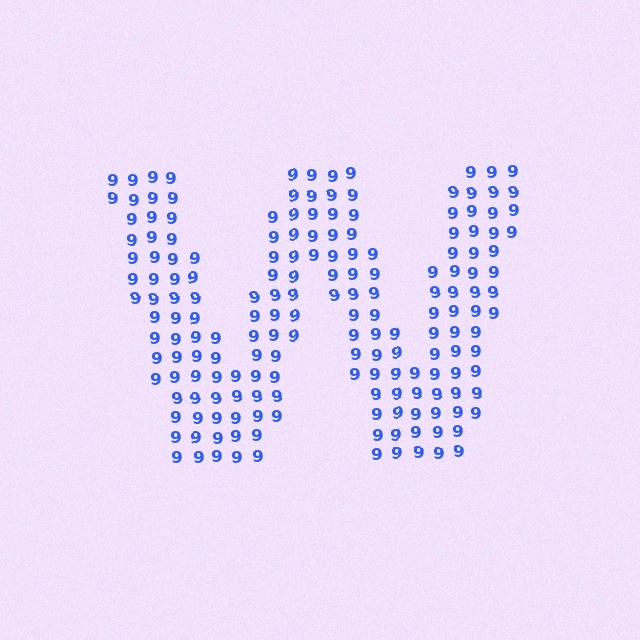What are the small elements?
The small elements are digit 9's.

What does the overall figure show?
The overall figure shows the letter W.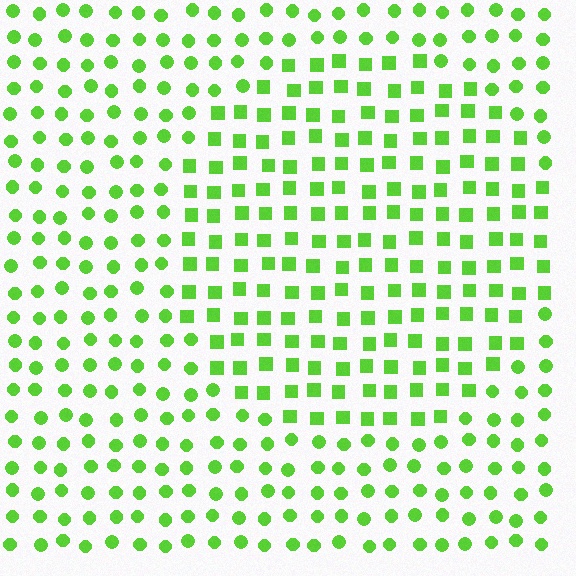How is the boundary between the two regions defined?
The boundary is defined by a change in element shape: squares inside vs. circles outside. All elements share the same color and spacing.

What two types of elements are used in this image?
The image uses squares inside the circle region and circles outside it.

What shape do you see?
I see a circle.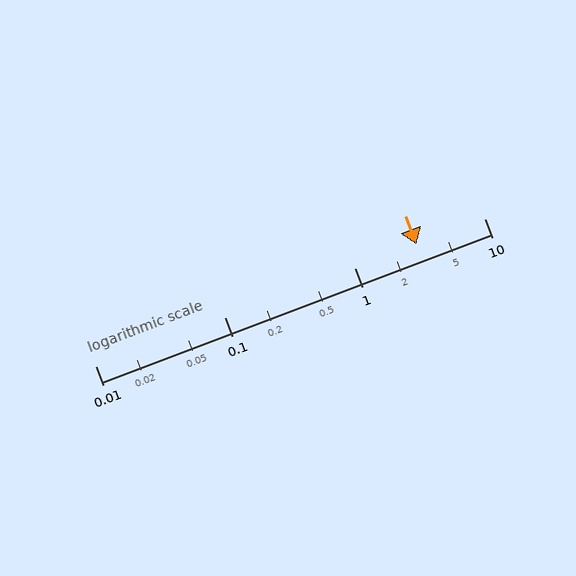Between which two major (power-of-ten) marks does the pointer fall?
The pointer is between 1 and 10.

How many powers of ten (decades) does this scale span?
The scale spans 3 decades, from 0.01 to 10.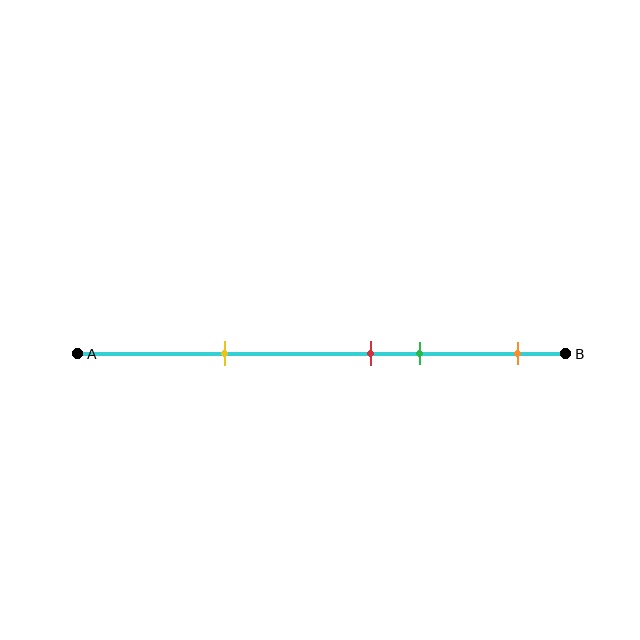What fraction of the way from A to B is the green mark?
The green mark is approximately 70% (0.7) of the way from A to B.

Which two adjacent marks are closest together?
The red and green marks are the closest adjacent pair.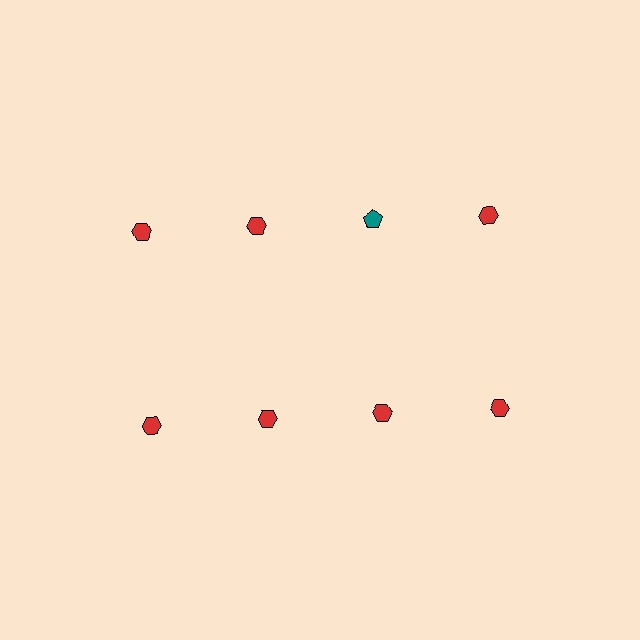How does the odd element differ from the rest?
It differs in both color (teal instead of red) and shape (pentagon instead of hexagon).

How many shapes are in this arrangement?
There are 8 shapes arranged in a grid pattern.